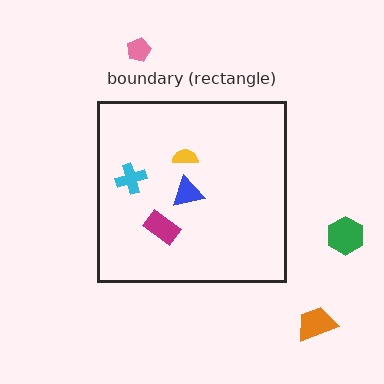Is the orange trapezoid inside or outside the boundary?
Outside.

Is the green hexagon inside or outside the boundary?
Outside.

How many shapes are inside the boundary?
4 inside, 3 outside.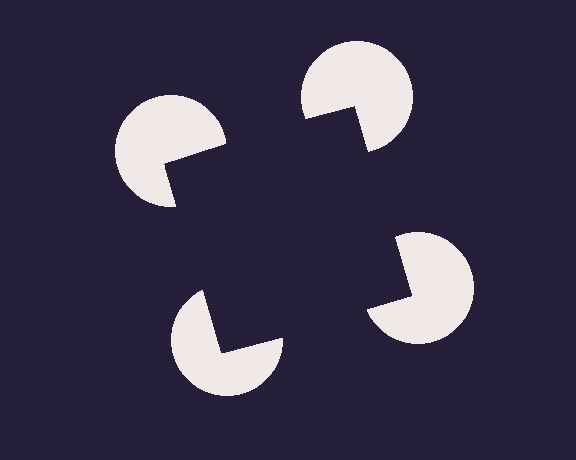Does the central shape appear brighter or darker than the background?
It typically appears slightly darker than the background, even though no actual brightness change is drawn.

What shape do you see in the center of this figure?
An illusory square — its edges are inferred from the aligned wedge cuts in the pac-man discs, not physically drawn.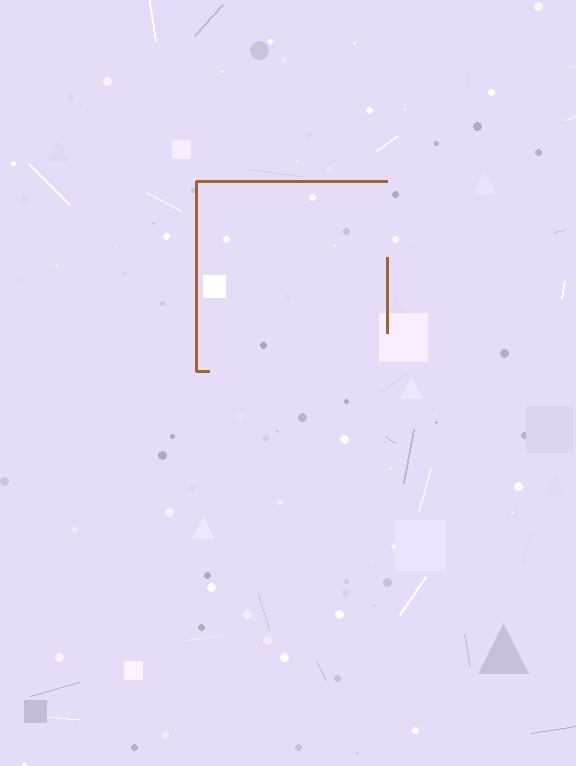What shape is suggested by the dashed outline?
The dashed outline suggests a square.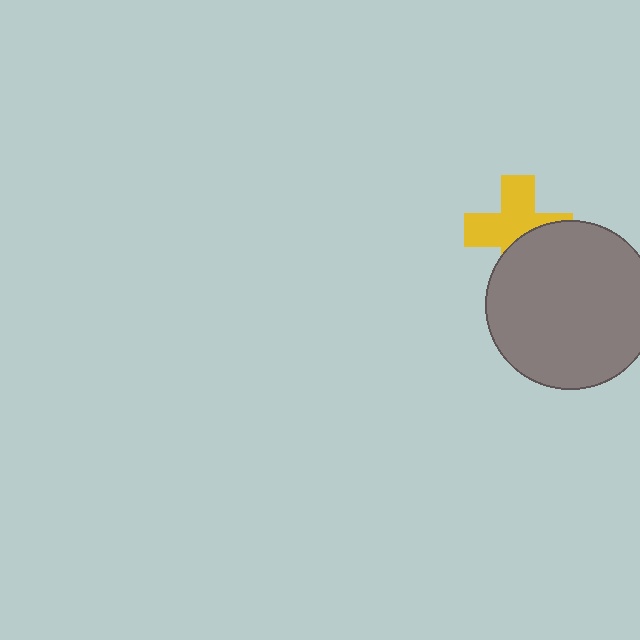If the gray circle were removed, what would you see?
You would see the complete yellow cross.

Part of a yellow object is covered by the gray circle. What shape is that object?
It is a cross.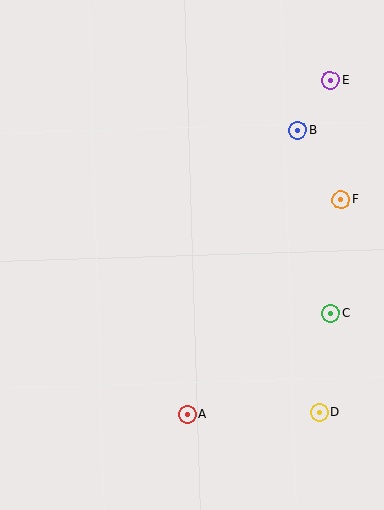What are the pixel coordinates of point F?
Point F is at (341, 200).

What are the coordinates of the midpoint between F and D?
The midpoint between F and D is at (330, 306).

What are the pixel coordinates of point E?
Point E is at (330, 81).